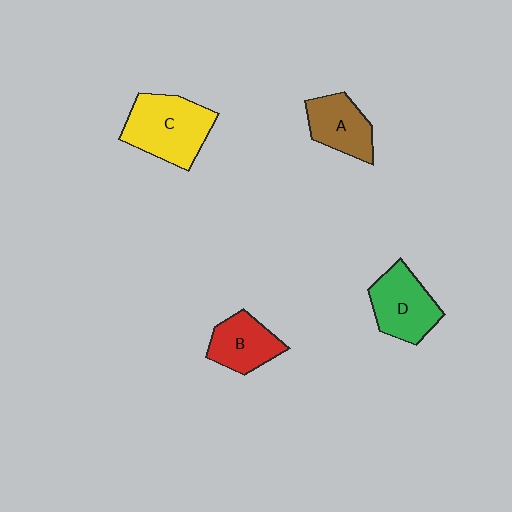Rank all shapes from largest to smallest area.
From largest to smallest: C (yellow), D (green), A (brown), B (red).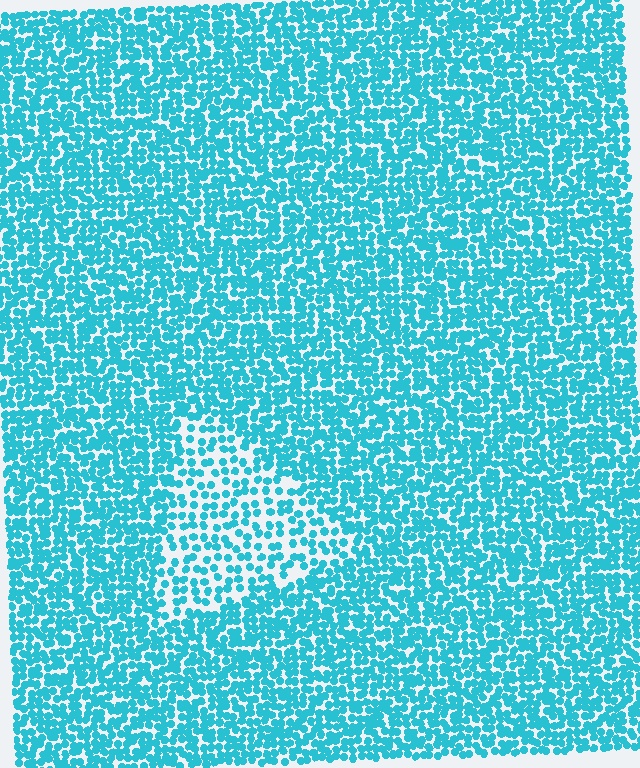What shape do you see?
I see a triangle.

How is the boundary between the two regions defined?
The boundary is defined by a change in element density (approximately 1.9x ratio). All elements are the same color, size, and shape.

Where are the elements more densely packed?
The elements are more densely packed outside the triangle boundary.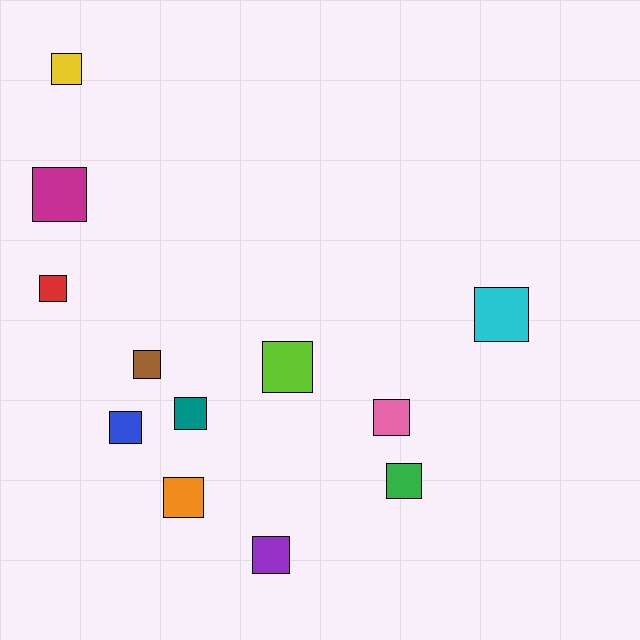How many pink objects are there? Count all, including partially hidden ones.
There is 1 pink object.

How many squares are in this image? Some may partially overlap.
There are 12 squares.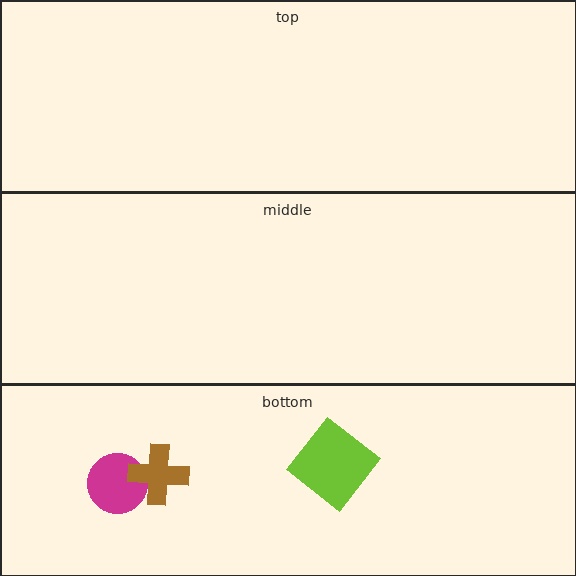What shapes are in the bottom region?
The lime diamond, the magenta circle, the brown cross.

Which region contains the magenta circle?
The bottom region.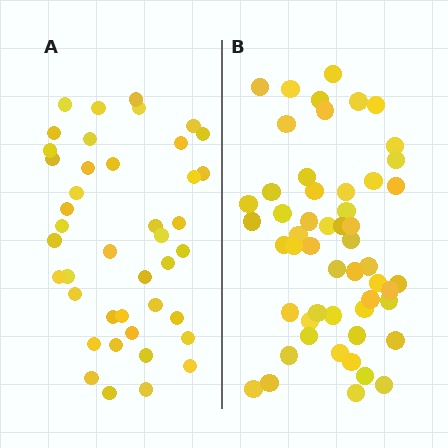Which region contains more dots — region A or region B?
Region B (the right region) has more dots.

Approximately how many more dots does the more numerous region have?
Region B has roughly 12 or so more dots than region A.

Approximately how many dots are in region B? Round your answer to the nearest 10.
About 50 dots. (The exact count is 53, which rounds to 50.)